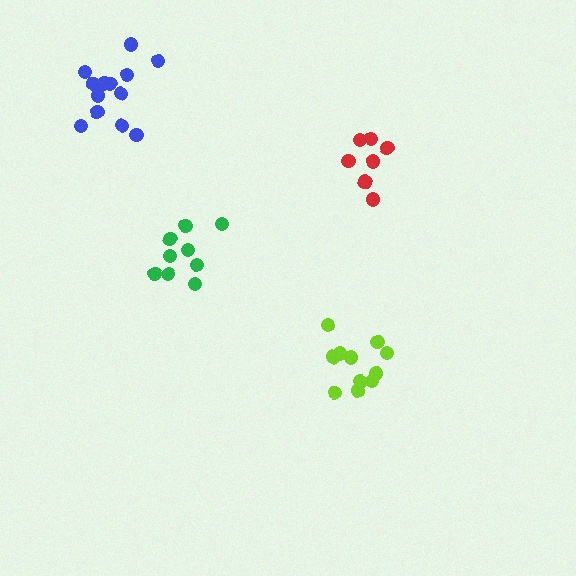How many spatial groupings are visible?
There are 4 spatial groupings.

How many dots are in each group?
Group 1: 9 dots, Group 2: 7 dots, Group 3: 13 dots, Group 4: 11 dots (40 total).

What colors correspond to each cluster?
The clusters are colored: green, red, blue, lime.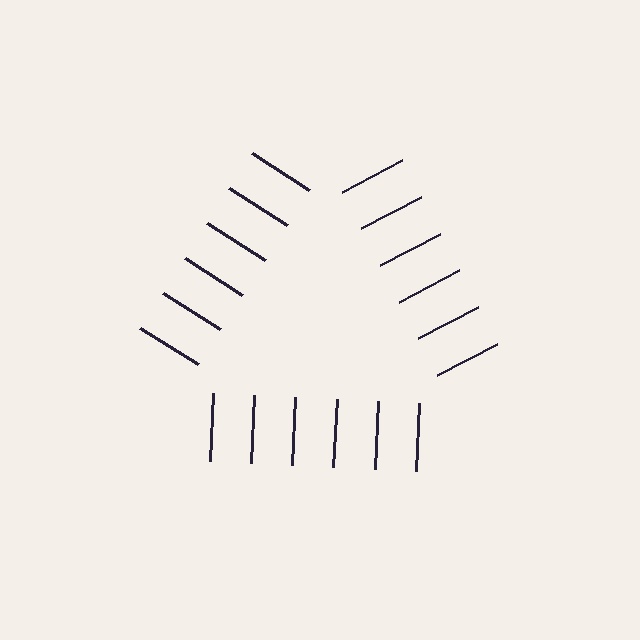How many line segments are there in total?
18 — 6 along each of the 3 edges.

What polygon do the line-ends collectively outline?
An illusory triangle — the line segments terminate on its edges but no continuous stroke is drawn.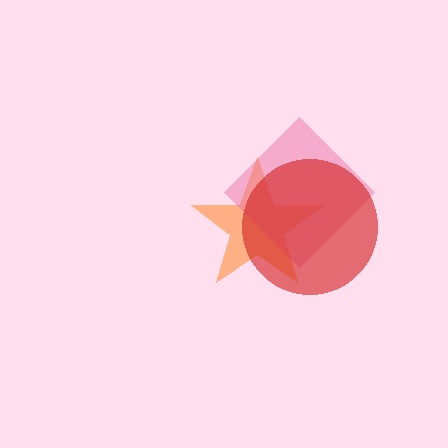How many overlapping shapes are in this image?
There are 3 overlapping shapes in the image.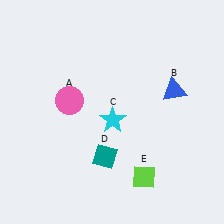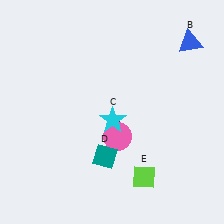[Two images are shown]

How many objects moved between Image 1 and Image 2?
2 objects moved between the two images.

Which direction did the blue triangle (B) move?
The blue triangle (B) moved up.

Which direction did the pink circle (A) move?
The pink circle (A) moved right.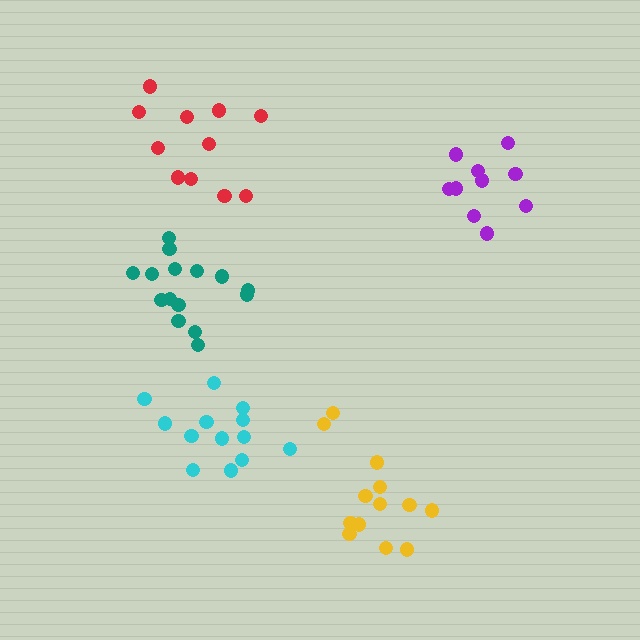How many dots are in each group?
Group 1: 11 dots, Group 2: 13 dots, Group 3: 10 dots, Group 4: 13 dots, Group 5: 15 dots (62 total).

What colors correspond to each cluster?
The clusters are colored: red, yellow, purple, cyan, teal.